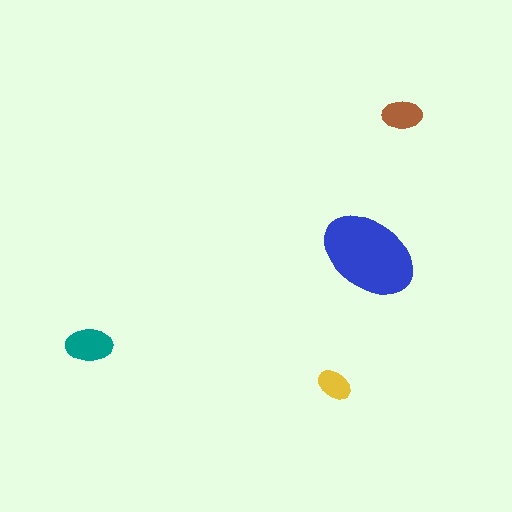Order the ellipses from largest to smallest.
the blue one, the teal one, the brown one, the yellow one.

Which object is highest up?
The brown ellipse is topmost.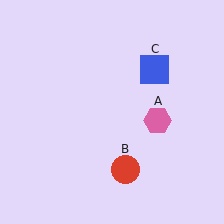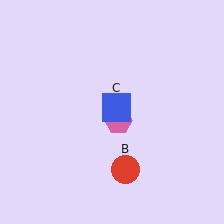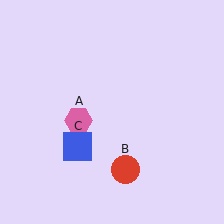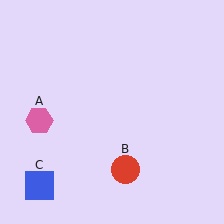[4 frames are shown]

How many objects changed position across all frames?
2 objects changed position: pink hexagon (object A), blue square (object C).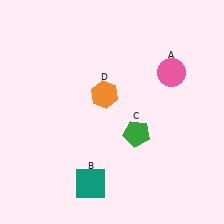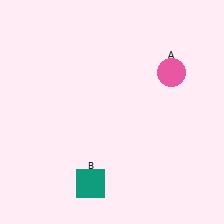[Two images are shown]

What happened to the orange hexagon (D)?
The orange hexagon (D) was removed in Image 2. It was in the top-left area of Image 1.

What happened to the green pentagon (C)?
The green pentagon (C) was removed in Image 2. It was in the bottom-right area of Image 1.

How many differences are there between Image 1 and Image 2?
There are 2 differences between the two images.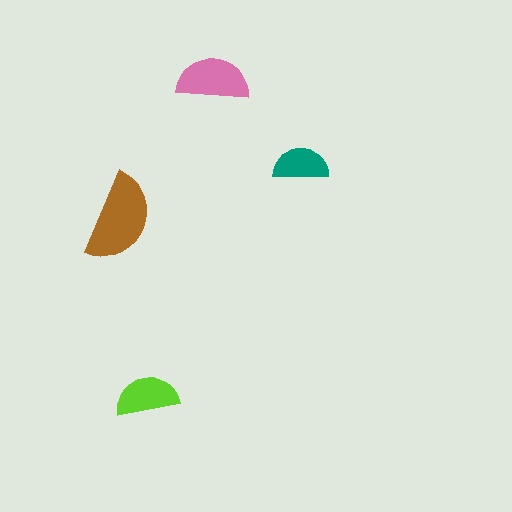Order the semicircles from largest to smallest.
the brown one, the pink one, the lime one, the teal one.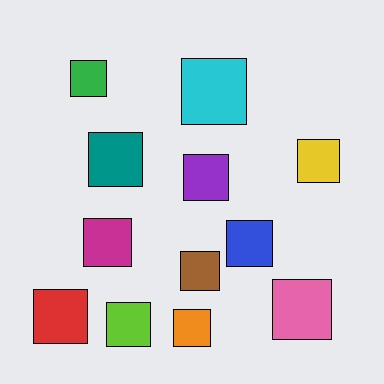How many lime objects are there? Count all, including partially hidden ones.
There is 1 lime object.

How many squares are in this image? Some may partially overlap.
There are 12 squares.